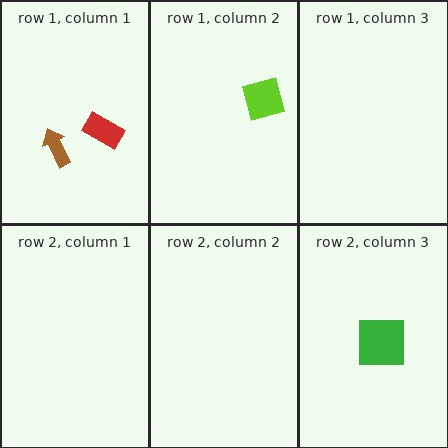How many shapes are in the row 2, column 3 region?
1.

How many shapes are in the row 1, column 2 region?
1.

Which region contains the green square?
The row 2, column 3 region.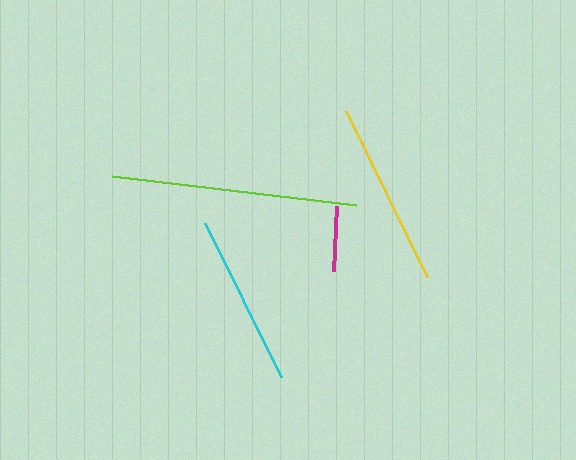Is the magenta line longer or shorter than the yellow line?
The yellow line is longer than the magenta line.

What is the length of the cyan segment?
The cyan segment is approximately 171 pixels long.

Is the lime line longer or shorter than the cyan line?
The lime line is longer than the cyan line.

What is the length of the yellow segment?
The yellow segment is approximately 185 pixels long.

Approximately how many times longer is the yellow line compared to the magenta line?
The yellow line is approximately 2.8 times the length of the magenta line.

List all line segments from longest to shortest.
From longest to shortest: lime, yellow, cyan, magenta.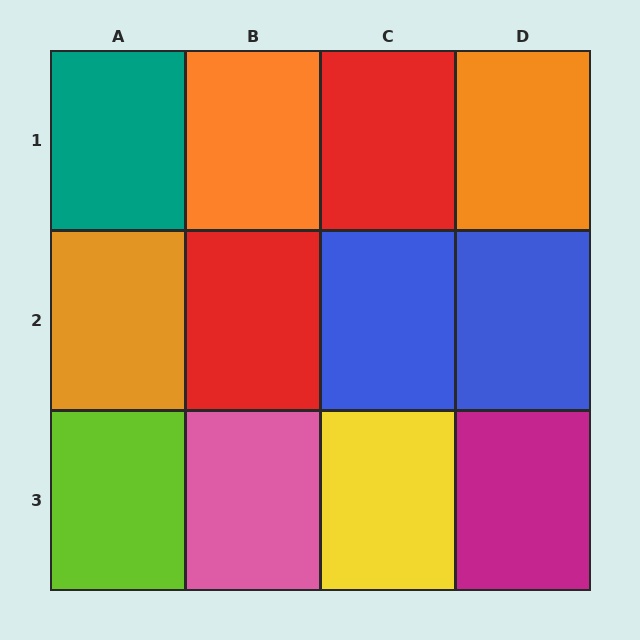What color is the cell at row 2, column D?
Blue.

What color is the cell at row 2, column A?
Orange.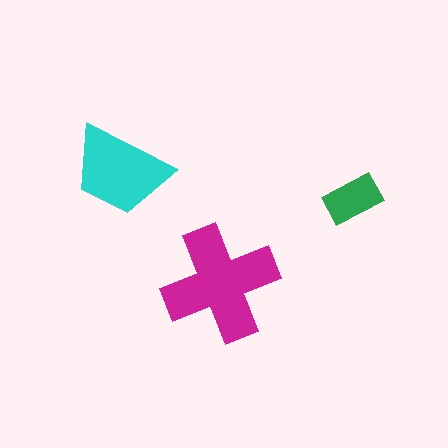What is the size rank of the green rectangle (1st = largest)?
3rd.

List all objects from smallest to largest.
The green rectangle, the cyan trapezoid, the magenta cross.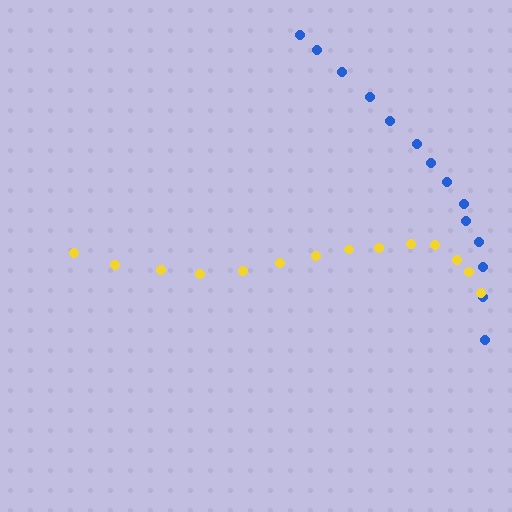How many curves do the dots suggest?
There are 2 distinct paths.